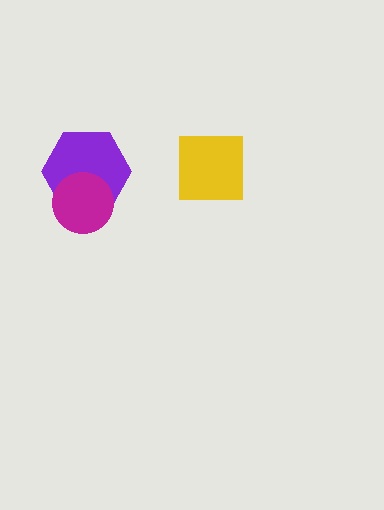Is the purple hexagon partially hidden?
Yes, it is partially covered by another shape.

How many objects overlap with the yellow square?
0 objects overlap with the yellow square.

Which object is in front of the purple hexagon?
The magenta circle is in front of the purple hexagon.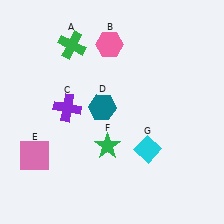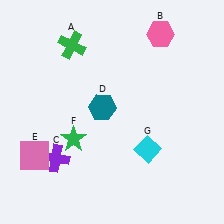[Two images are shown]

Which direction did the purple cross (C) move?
The purple cross (C) moved down.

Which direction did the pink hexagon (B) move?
The pink hexagon (B) moved right.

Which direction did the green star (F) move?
The green star (F) moved left.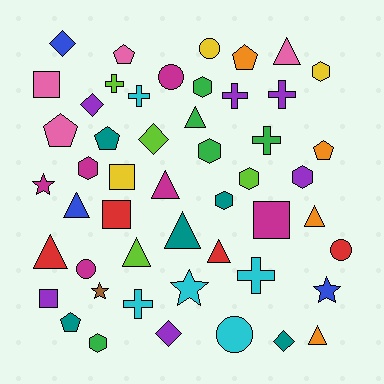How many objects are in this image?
There are 50 objects.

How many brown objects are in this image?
There is 1 brown object.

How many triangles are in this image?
There are 10 triangles.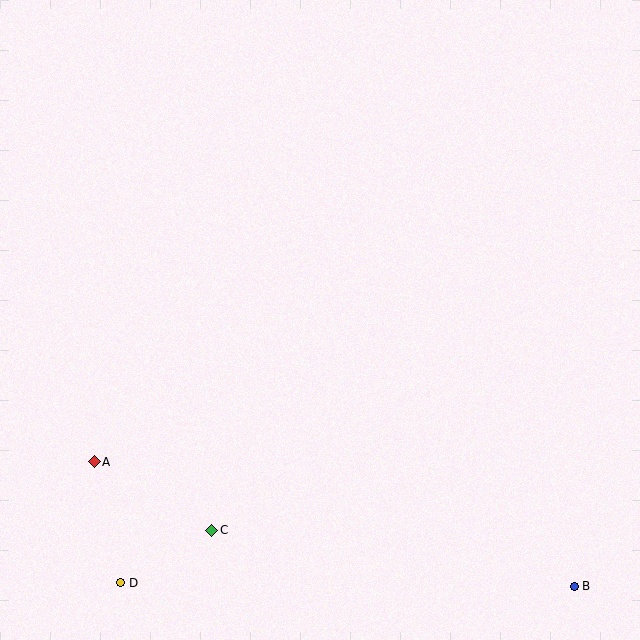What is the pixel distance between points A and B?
The distance between A and B is 496 pixels.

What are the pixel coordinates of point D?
Point D is at (121, 583).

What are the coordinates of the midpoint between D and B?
The midpoint between D and B is at (348, 584).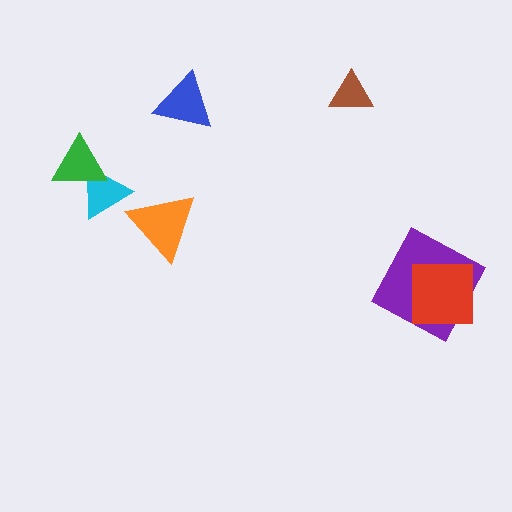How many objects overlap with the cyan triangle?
1 object overlaps with the cyan triangle.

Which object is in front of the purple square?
The red square is in front of the purple square.